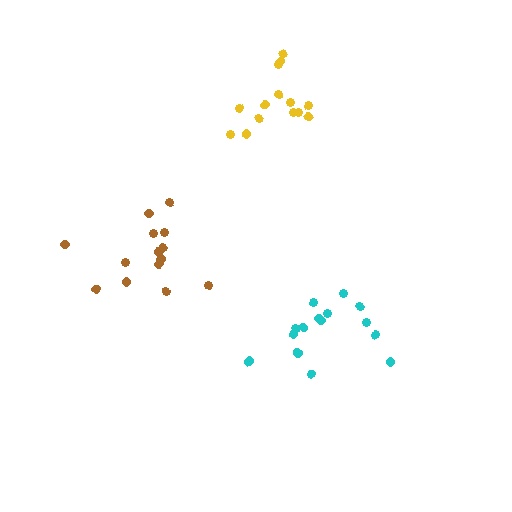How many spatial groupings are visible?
There are 3 spatial groupings.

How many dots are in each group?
Group 1: 15 dots, Group 2: 14 dots, Group 3: 14 dots (43 total).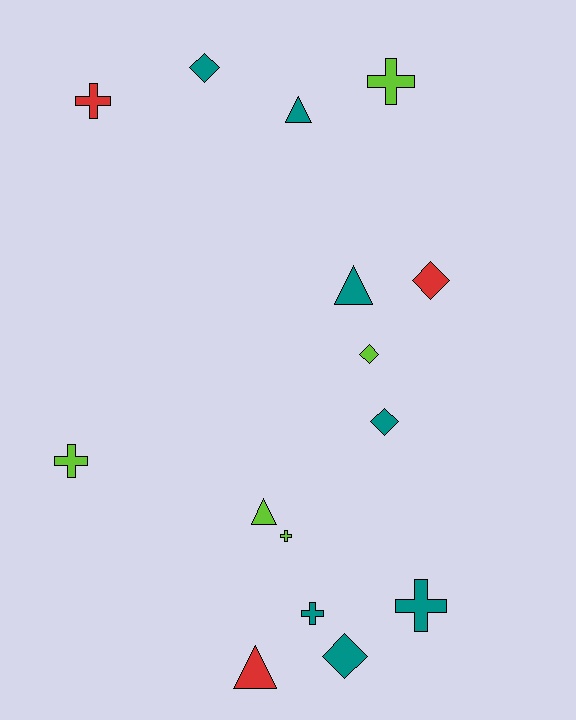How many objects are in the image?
There are 15 objects.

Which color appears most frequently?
Teal, with 7 objects.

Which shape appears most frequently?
Cross, with 6 objects.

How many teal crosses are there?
There are 2 teal crosses.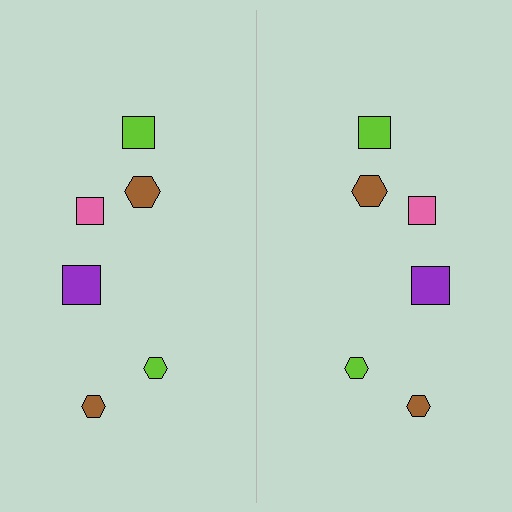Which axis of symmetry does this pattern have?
The pattern has a vertical axis of symmetry running through the center of the image.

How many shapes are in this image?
There are 12 shapes in this image.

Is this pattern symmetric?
Yes, this pattern has bilateral (reflection) symmetry.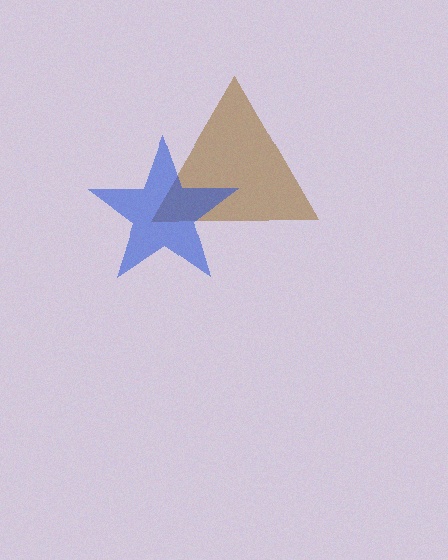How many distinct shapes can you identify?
There are 2 distinct shapes: a brown triangle, a blue star.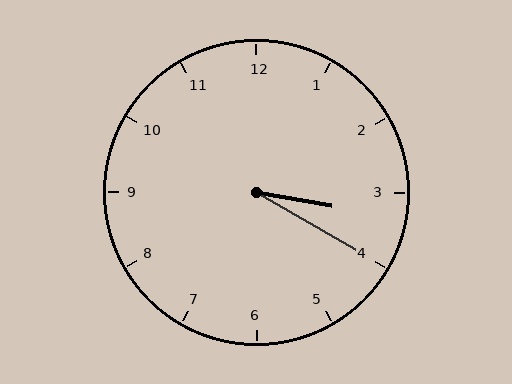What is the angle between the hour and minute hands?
Approximately 20 degrees.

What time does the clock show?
3:20.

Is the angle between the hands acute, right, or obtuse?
It is acute.